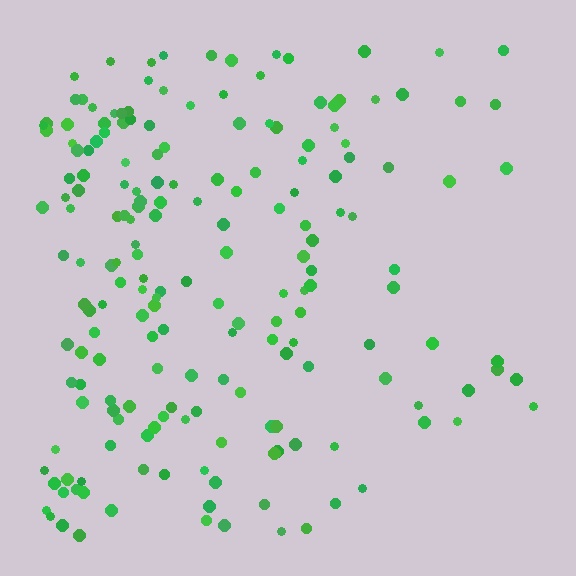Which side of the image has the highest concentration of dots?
The left.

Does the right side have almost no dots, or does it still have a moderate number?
Still a moderate number, just noticeably fewer than the left.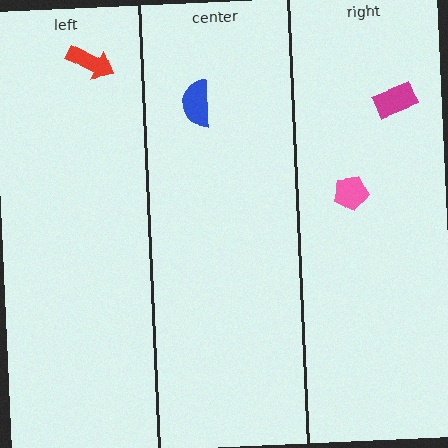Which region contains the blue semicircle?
The center region.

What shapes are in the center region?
The blue semicircle.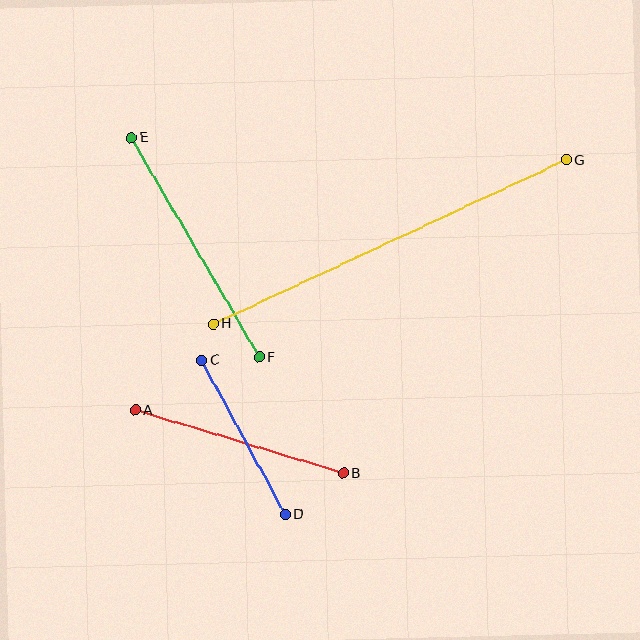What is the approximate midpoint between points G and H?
The midpoint is at approximately (390, 242) pixels.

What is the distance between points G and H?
The distance is approximately 389 pixels.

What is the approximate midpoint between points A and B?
The midpoint is at approximately (239, 442) pixels.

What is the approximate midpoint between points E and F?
The midpoint is at approximately (195, 248) pixels.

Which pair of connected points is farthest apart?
Points G and H are farthest apart.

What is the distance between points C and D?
The distance is approximately 175 pixels.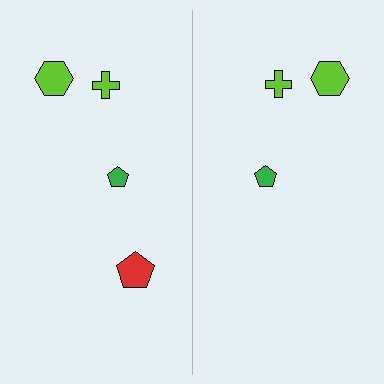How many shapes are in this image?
There are 7 shapes in this image.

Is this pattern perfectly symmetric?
No, the pattern is not perfectly symmetric. A red pentagon is missing from the right side.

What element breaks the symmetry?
A red pentagon is missing from the right side.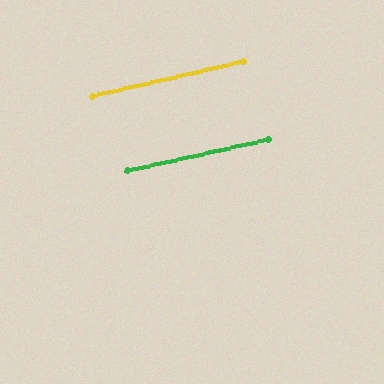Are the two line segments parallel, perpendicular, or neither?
Parallel — their directions differ by only 0.4°.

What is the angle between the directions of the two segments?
Approximately 0 degrees.